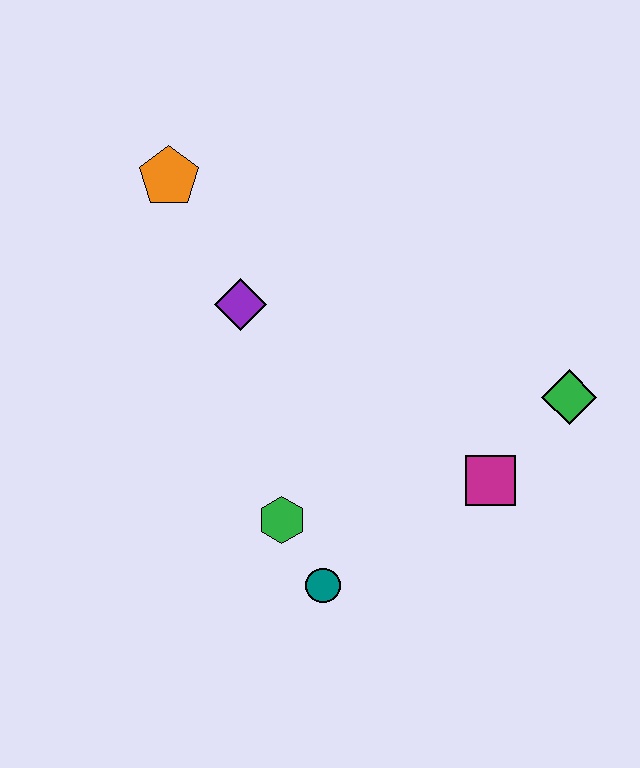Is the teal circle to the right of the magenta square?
No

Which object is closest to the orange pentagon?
The purple diamond is closest to the orange pentagon.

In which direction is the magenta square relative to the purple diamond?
The magenta square is to the right of the purple diamond.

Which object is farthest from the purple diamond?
The green diamond is farthest from the purple diamond.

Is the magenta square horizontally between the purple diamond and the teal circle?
No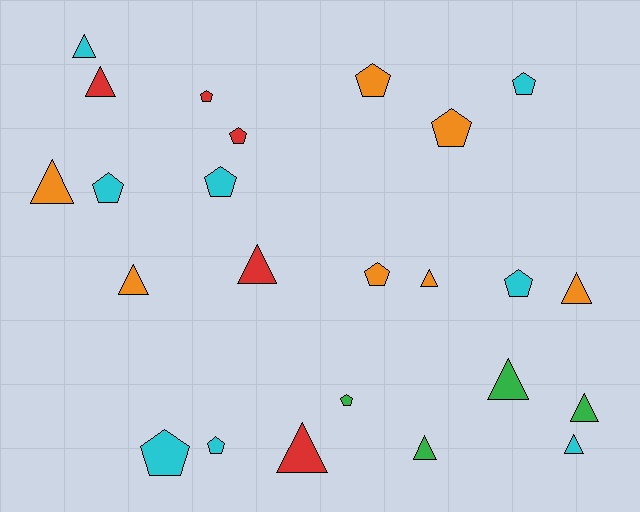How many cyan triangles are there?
There are 2 cyan triangles.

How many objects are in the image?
There are 24 objects.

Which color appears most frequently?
Cyan, with 8 objects.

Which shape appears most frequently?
Pentagon, with 12 objects.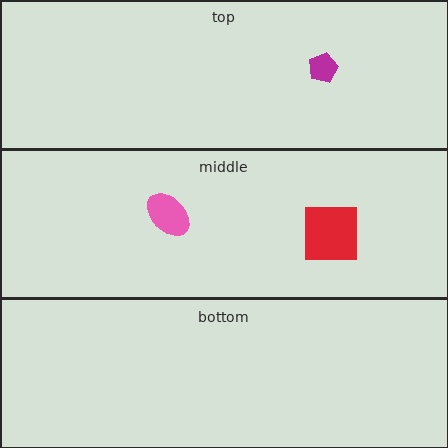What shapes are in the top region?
The magenta pentagon.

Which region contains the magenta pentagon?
The top region.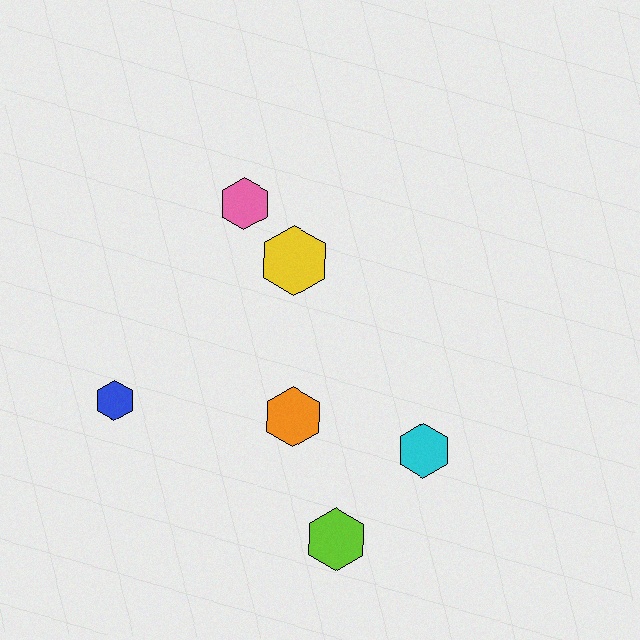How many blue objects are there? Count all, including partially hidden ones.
There is 1 blue object.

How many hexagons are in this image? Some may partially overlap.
There are 6 hexagons.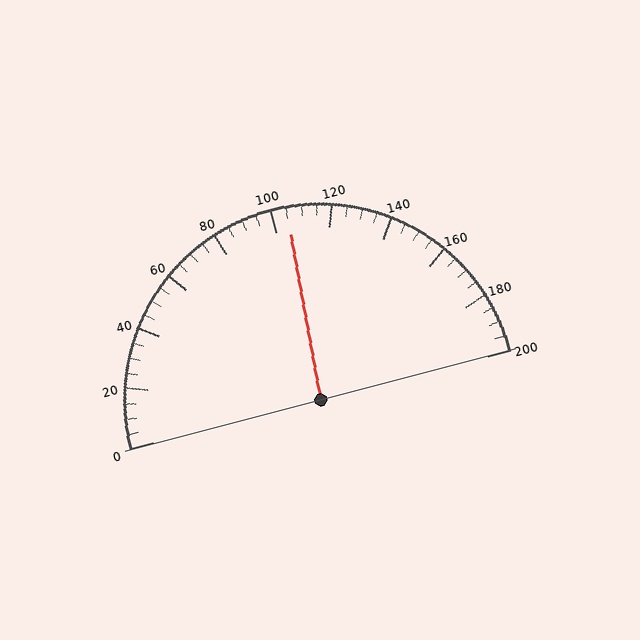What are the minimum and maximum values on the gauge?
The gauge ranges from 0 to 200.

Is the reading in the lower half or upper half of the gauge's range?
The reading is in the upper half of the range (0 to 200).